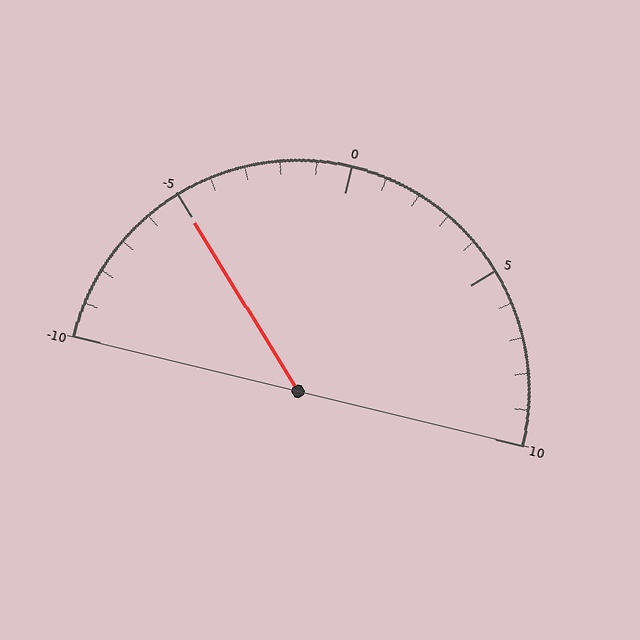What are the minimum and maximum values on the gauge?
The gauge ranges from -10 to 10.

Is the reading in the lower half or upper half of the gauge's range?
The reading is in the lower half of the range (-10 to 10).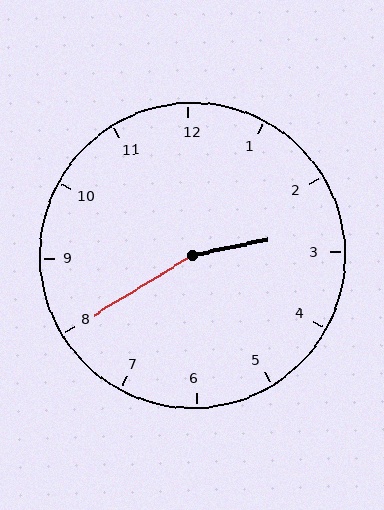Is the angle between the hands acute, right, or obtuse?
It is obtuse.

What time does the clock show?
2:40.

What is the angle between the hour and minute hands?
Approximately 160 degrees.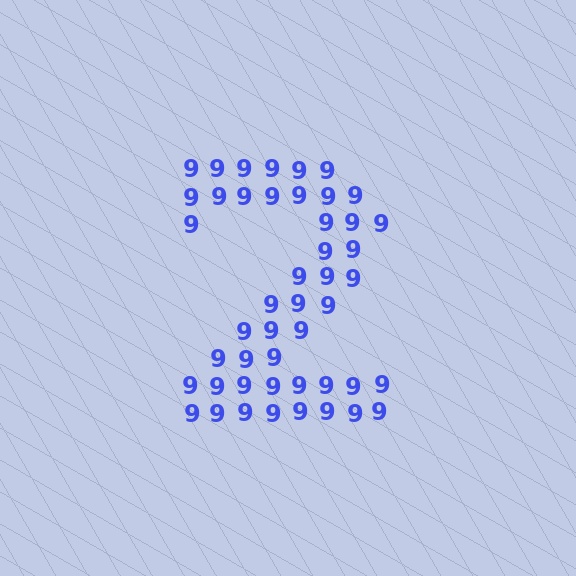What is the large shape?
The large shape is the digit 2.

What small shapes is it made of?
It is made of small digit 9's.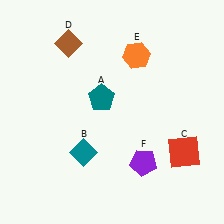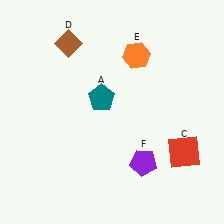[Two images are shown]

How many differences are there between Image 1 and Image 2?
There is 1 difference between the two images.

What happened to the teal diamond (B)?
The teal diamond (B) was removed in Image 2. It was in the bottom-left area of Image 1.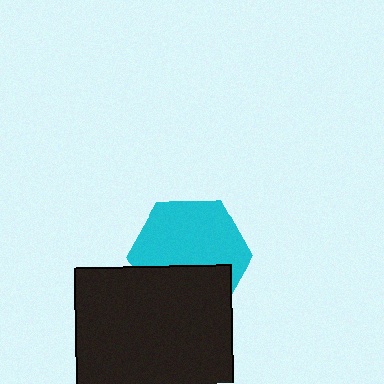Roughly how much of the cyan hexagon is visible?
About half of it is visible (roughly 63%).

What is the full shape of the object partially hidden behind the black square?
The partially hidden object is a cyan hexagon.